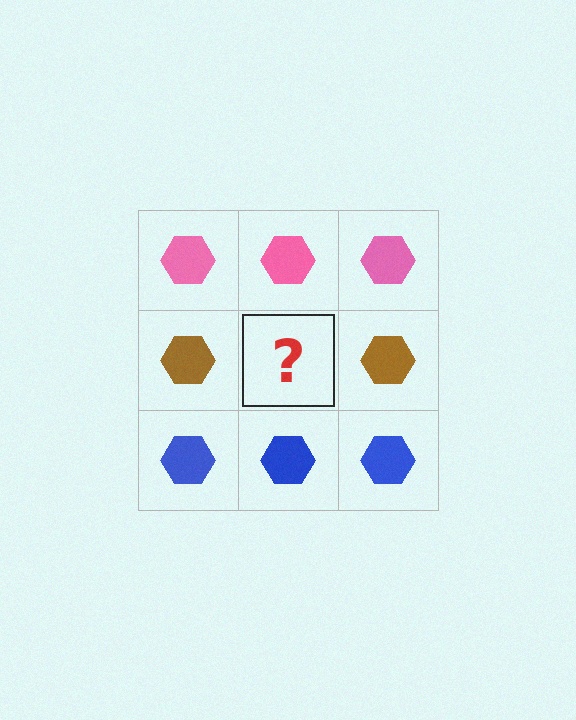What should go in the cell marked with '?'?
The missing cell should contain a brown hexagon.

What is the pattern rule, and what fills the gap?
The rule is that each row has a consistent color. The gap should be filled with a brown hexagon.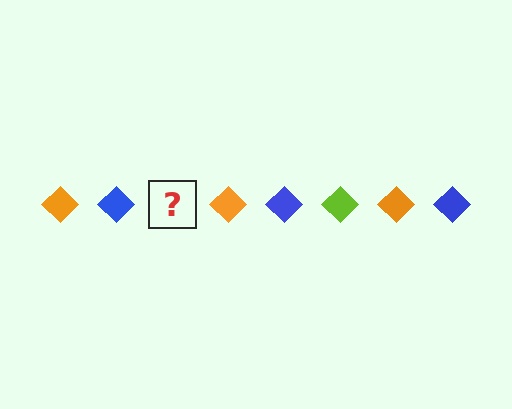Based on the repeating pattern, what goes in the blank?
The blank should be a lime diamond.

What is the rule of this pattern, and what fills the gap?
The rule is that the pattern cycles through orange, blue, lime diamonds. The gap should be filled with a lime diamond.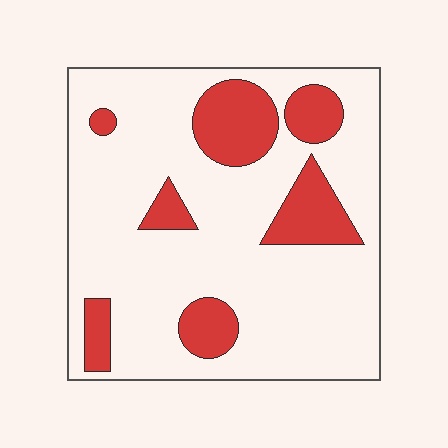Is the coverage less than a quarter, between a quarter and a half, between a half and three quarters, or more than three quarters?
Less than a quarter.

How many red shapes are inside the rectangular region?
7.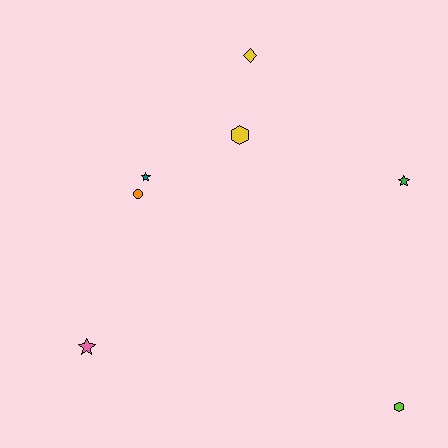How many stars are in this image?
There are 3 stars.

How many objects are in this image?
There are 7 objects.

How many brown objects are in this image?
There are no brown objects.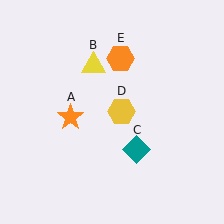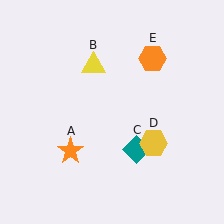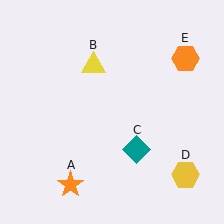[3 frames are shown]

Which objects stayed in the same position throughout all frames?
Yellow triangle (object B) and teal diamond (object C) remained stationary.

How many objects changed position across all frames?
3 objects changed position: orange star (object A), yellow hexagon (object D), orange hexagon (object E).